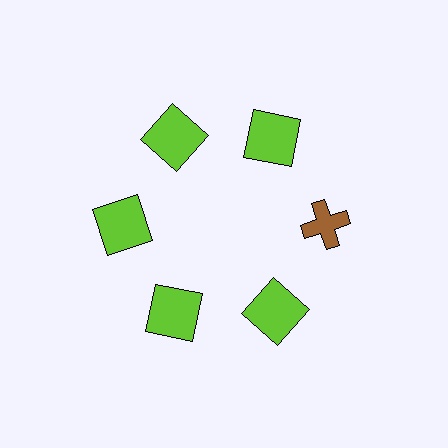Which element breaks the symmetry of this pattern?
The brown cross at roughly the 3 o'clock position breaks the symmetry. All other shapes are lime squares.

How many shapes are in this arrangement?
There are 6 shapes arranged in a ring pattern.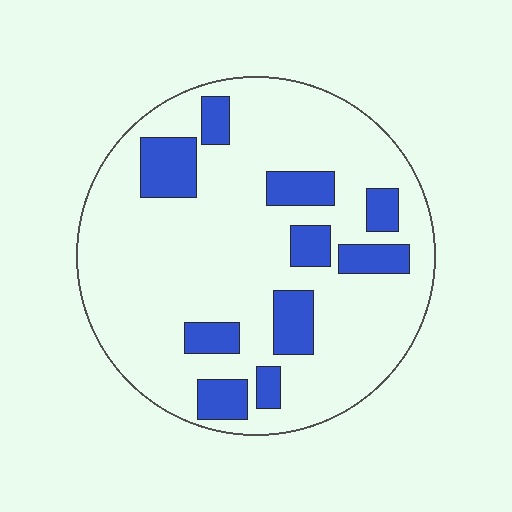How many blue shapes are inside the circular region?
10.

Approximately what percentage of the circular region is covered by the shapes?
Approximately 20%.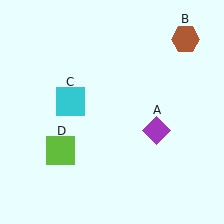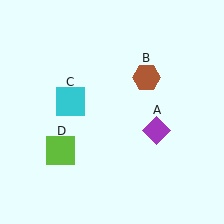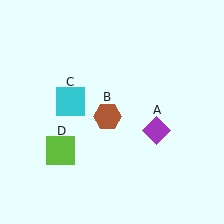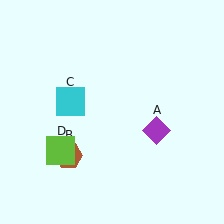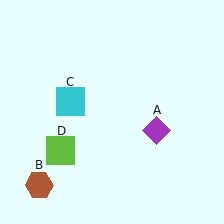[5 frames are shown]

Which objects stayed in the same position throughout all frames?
Purple diamond (object A) and cyan square (object C) and lime square (object D) remained stationary.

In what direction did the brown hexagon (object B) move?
The brown hexagon (object B) moved down and to the left.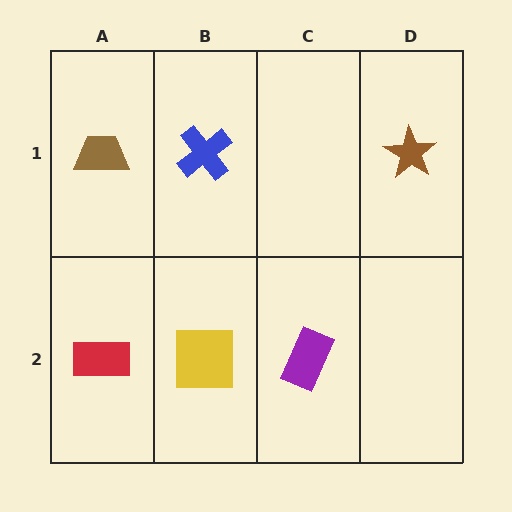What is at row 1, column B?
A blue cross.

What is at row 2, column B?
A yellow square.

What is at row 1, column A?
A brown trapezoid.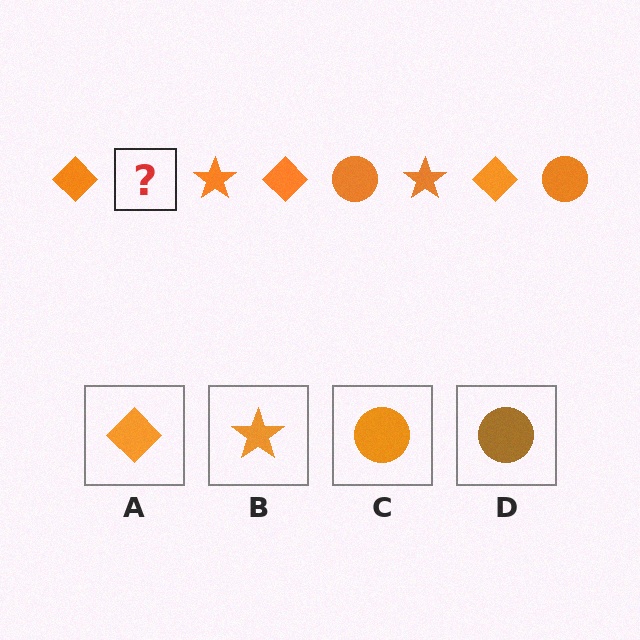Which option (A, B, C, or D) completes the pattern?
C.